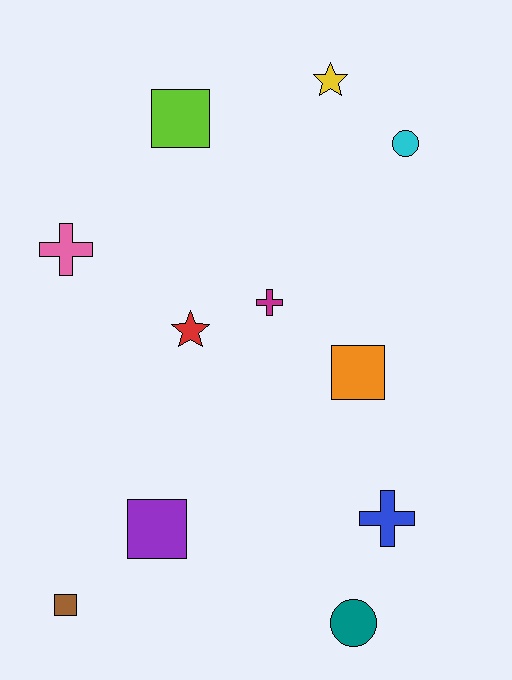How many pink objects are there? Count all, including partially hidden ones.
There is 1 pink object.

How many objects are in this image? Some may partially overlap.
There are 11 objects.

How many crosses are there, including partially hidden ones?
There are 3 crosses.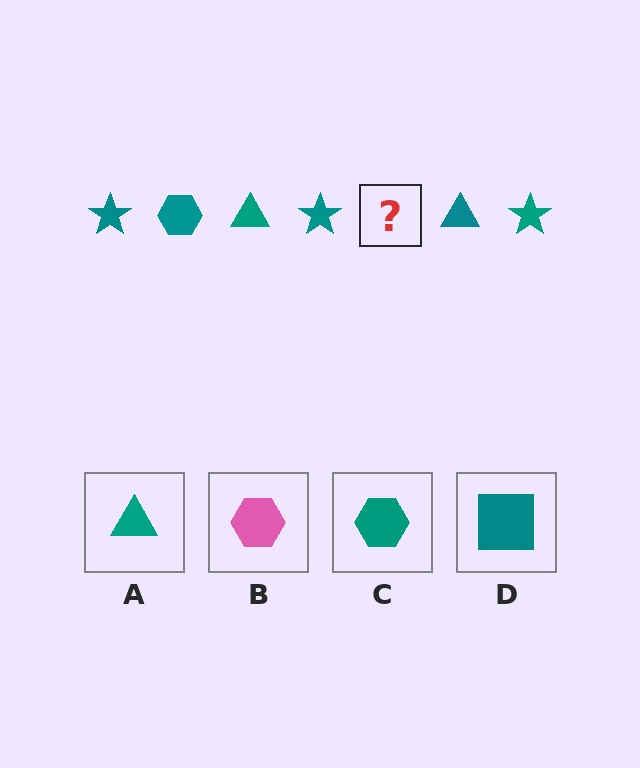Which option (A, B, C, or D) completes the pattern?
C.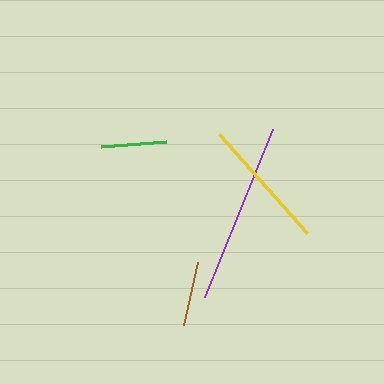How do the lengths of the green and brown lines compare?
The green and brown lines are approximately the same length.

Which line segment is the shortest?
The brown line is the shortest at approximately 64 pixels.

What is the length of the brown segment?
The brown segment is approximately 64 pixels long.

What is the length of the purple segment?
The purple segment is approximately 181 pixels long.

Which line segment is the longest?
The purple line is the longest at approximately 181 pixels.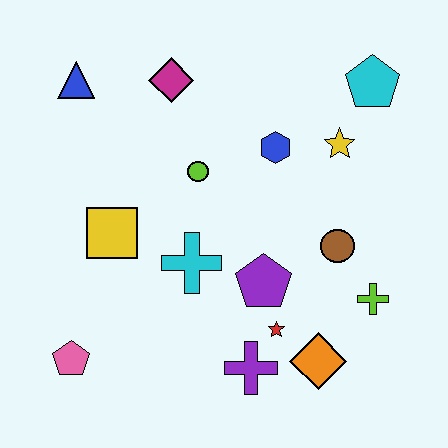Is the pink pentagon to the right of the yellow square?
No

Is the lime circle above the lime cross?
Yes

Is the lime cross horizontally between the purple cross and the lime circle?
No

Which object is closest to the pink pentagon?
The yellow square is closest to the pink pentagon.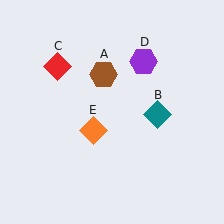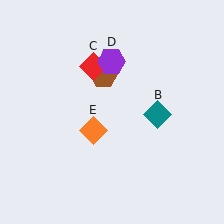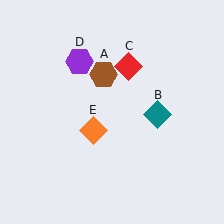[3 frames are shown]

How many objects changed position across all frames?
2 objects changed position: red diamond (object C), purple hexagon (object D).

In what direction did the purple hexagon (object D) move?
The purple hexagon (object D) moved left.